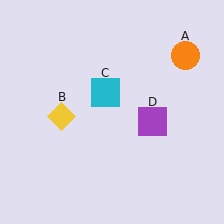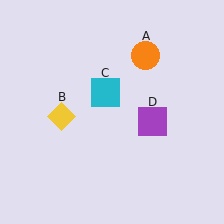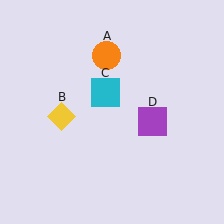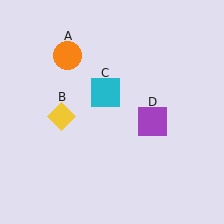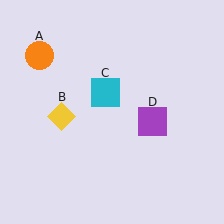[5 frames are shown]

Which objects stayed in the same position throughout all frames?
Yellow diamond (object B) and cyan square (object C) and purple square (object D) remained stationary.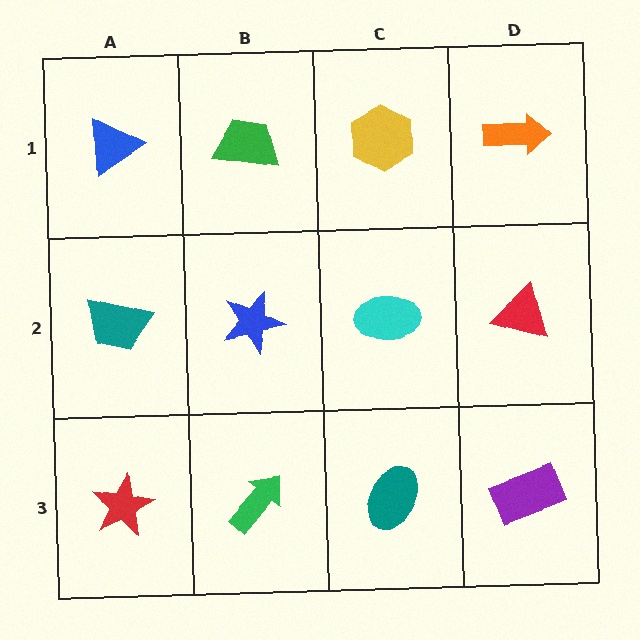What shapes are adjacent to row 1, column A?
A teal trapezoid (row 2, column A), a green trapezoid (row 1, column B).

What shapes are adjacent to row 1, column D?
A red triangle (row 2, column D), a yellow hexagon (row 1, column C).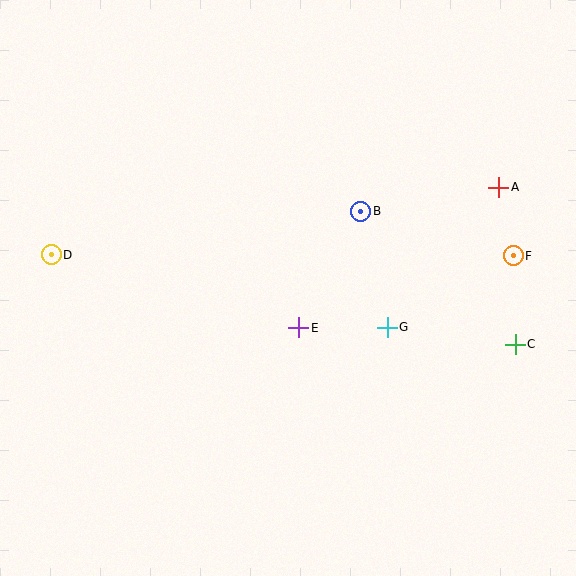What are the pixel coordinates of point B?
Point B is at (361, 211).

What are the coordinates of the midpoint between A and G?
The midpoint between A and G is at (443, 257).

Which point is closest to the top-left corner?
Point D is closest to the top-left corner.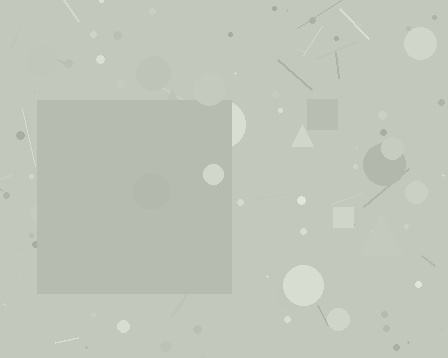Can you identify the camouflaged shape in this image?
The camouflaged shape is a square.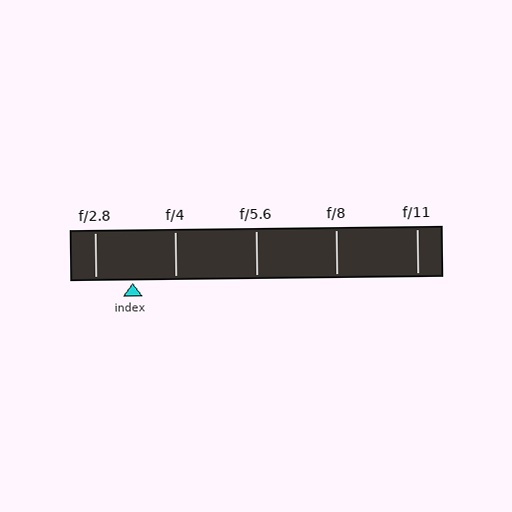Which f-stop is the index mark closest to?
The index mark is closest to f/2.8.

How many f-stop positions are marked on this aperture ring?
There are 5 f-stop positions marked.